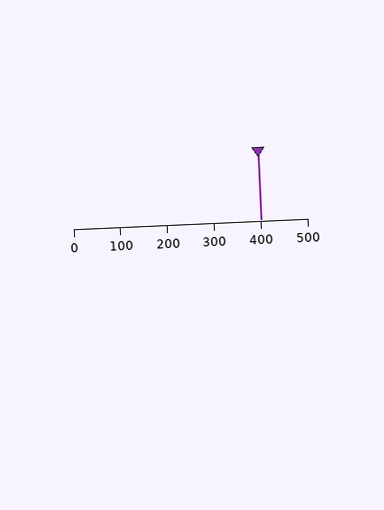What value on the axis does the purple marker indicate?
The marker indicates approximately 400.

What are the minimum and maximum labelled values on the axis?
The axis runs from 0 to 500.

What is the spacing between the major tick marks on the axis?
The major ticks are spaced 100 apart.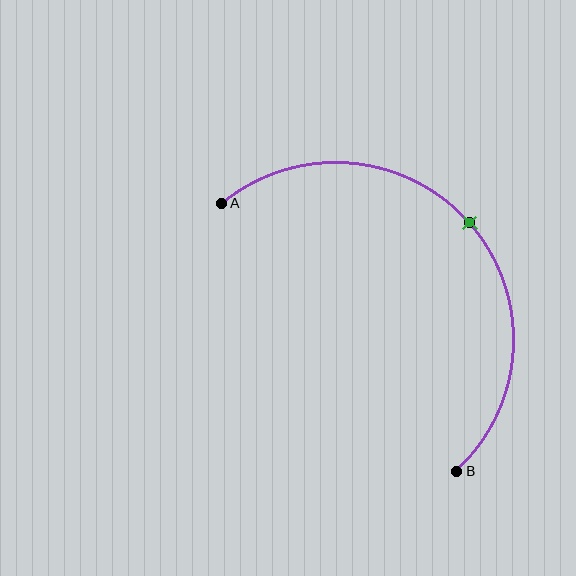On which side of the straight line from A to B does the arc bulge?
The arc bulges above and to the right of the straight line connecting A and B.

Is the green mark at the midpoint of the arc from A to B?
Yes. The green mark lies on the arc at equal arc-length from both A and B — it is the arc midpoint.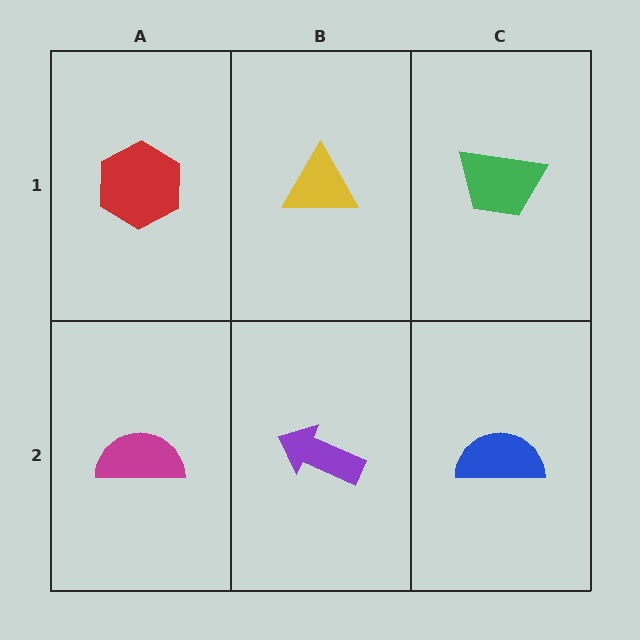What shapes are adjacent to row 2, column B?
A yellow triangle (row 1, column B), a magenta semicircle (row 2, column A), a blue semicircle (row 2, column C).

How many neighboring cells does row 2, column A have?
2.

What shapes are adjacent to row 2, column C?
A green trapezoid (row 1, column C), a purple arrow (row 2, column B).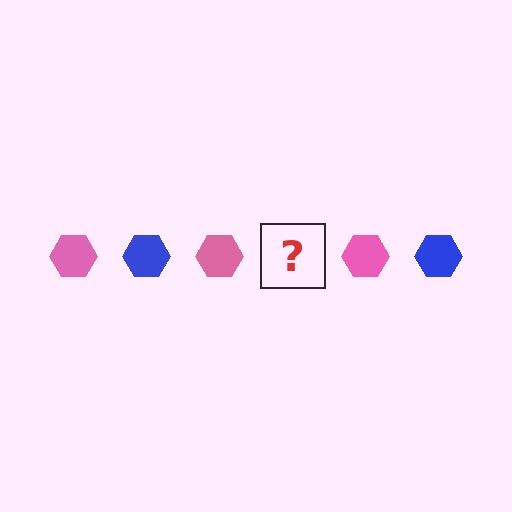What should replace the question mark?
The question mark should be replaced with a blue hexagon.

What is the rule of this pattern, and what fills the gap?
The rule is that the pattern cycles through pink, blue hexagons. The gap should be filled with a blue hexagon.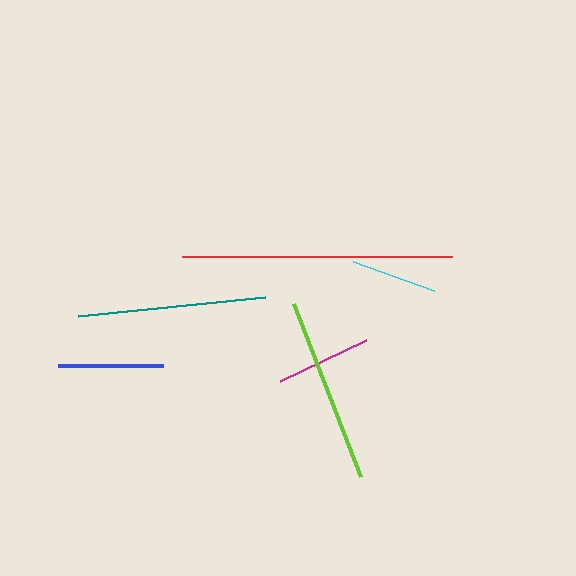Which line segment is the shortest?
The cyan line is the shortest at approximately 86 pixels.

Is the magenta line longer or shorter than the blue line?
The blue line is longer than the magenta line.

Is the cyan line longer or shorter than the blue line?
The blue line is longer than the cyan line.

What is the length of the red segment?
The red segment is approximately 270 pixels long.